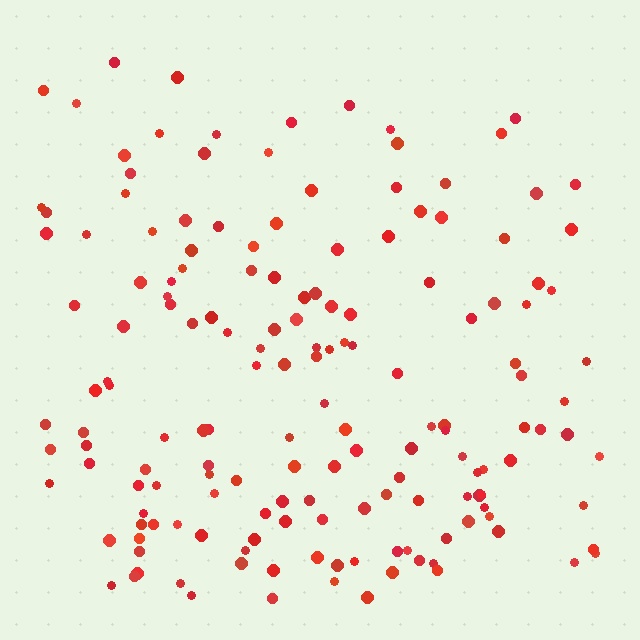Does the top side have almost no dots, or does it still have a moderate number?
Still a moderate number, just noticeably fewer than the bottom.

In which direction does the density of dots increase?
From top to bottom, with the bottom side densest.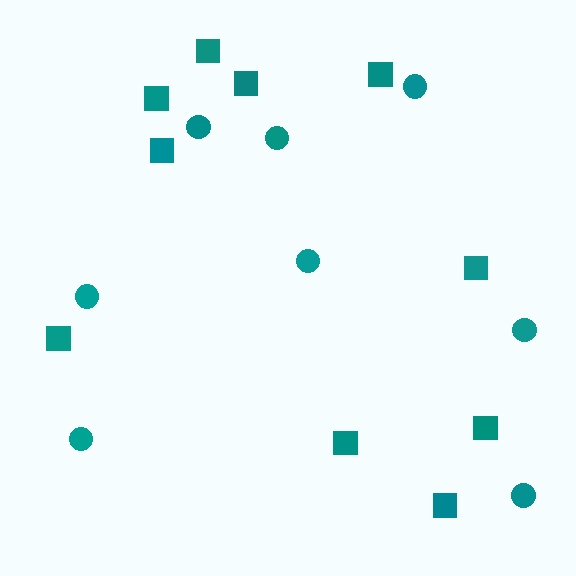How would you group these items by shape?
There are 2 groups: one group of circles (8) and one group of squares (10).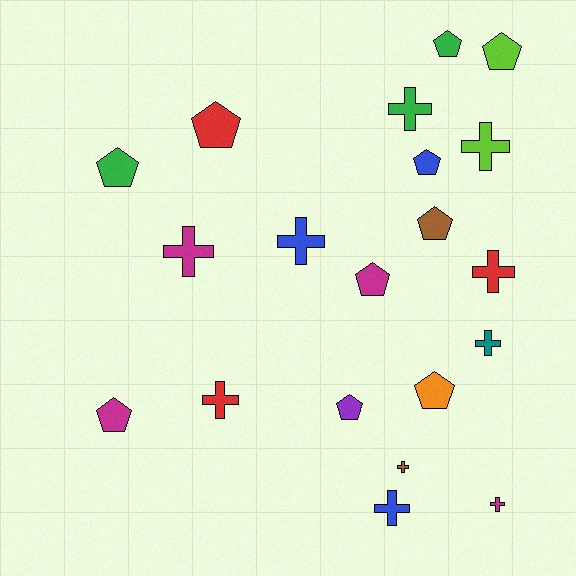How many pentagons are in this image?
There are 10 pentagons.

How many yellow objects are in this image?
There are no yellow objects.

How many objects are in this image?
There are 20 objects.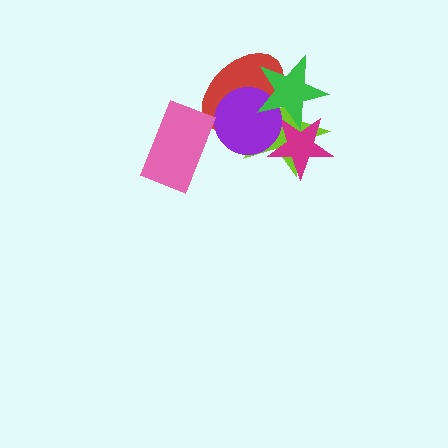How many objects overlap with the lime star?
4 objects overlap with the lime star.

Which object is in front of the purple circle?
The green star is in front of the purple circle.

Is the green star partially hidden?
No, no other shape covers it.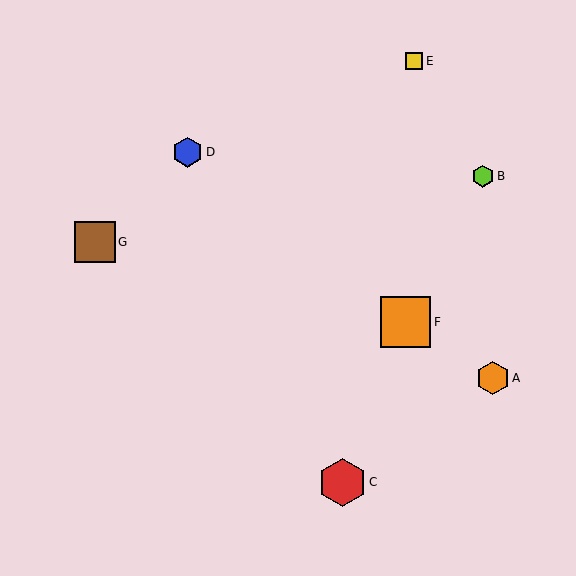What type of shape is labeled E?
Shape E is a yellow square.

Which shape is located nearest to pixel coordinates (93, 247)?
The brown square (labeled G) at (95, 242) is nearest to that location.